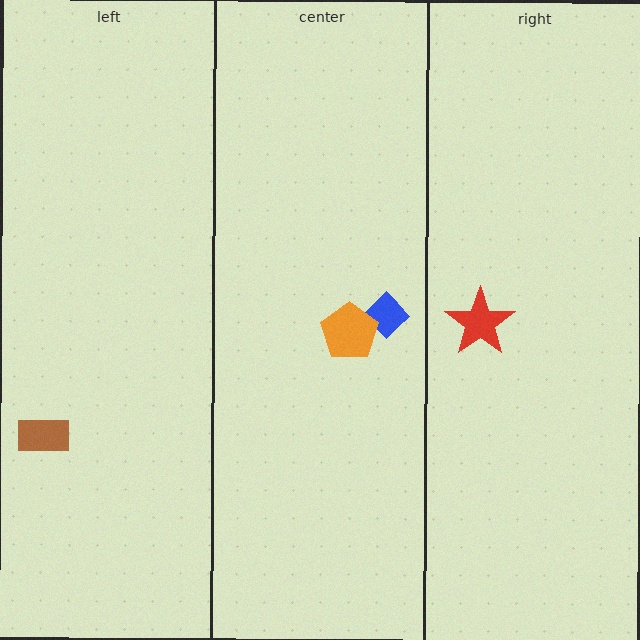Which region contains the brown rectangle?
The left region.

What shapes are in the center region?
The blue diamond, the orange pentagon.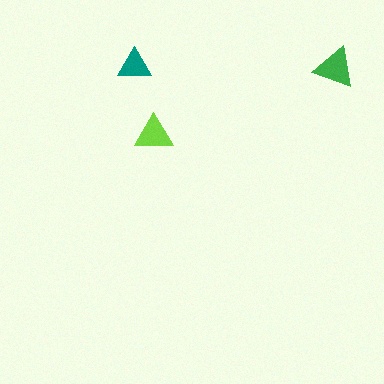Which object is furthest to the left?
The teal triangle is leftmost.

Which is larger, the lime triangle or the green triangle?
The green one.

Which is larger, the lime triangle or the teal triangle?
The lime one.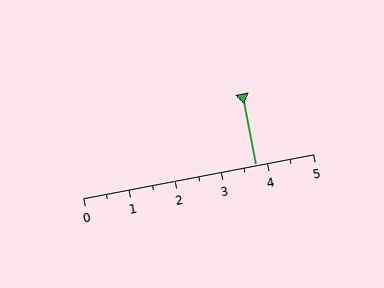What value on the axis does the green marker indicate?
The marker indicates approximately 3.8.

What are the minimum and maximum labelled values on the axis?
The axis runs from 0 to 5.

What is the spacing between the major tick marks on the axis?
The major ticks are spaced 1 apart.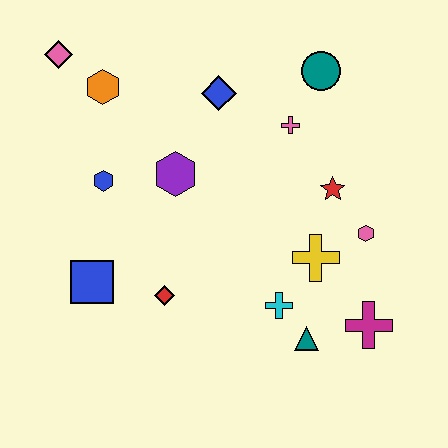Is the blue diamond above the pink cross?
Yes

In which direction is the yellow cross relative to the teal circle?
The yellow cross is below the teal circle.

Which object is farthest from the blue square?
The teal circle is farthest from the blue square.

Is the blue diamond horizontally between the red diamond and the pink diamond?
No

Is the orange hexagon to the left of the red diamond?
Yes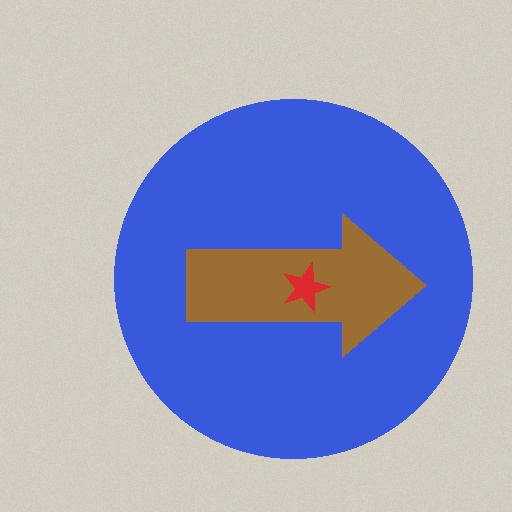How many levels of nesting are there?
3.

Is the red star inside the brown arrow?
Yes.